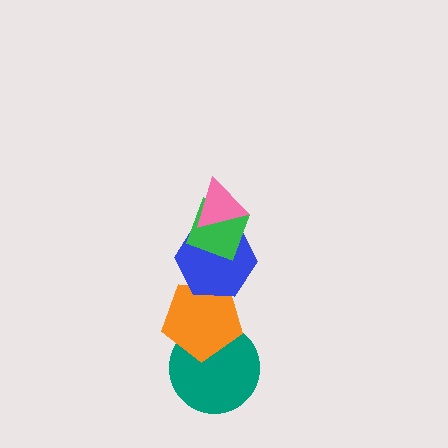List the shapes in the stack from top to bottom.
From top to bottom: the pink triangle, the green diamond, the blue hexagon, the orange pentagon, the teal circle.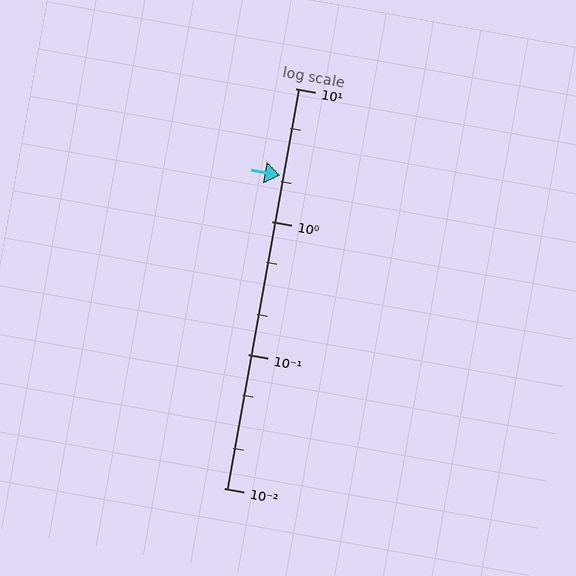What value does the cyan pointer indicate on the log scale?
The pointer indicates approximately 2.2.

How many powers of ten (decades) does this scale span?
The scale spans 3 decades, from 0.01 to 10.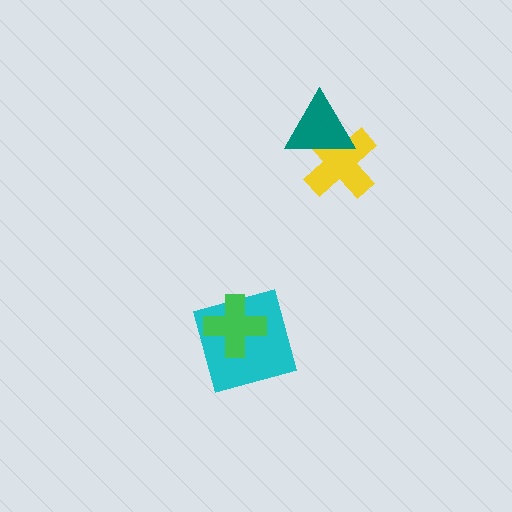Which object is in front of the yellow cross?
The teal triangle is in front of the yellow cross.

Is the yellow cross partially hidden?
Yes, it is partially covered by another shape.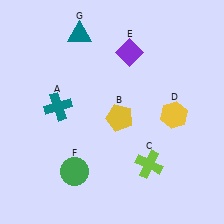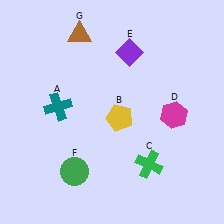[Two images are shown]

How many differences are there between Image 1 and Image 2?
There are 3 differences between the two images.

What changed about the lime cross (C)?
In Image 1, C is lime. In Image 2, it changed to green.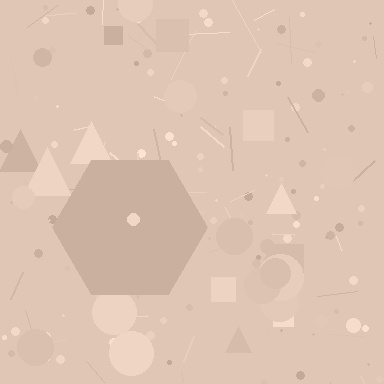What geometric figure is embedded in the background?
A hexagon is embedded in the background.